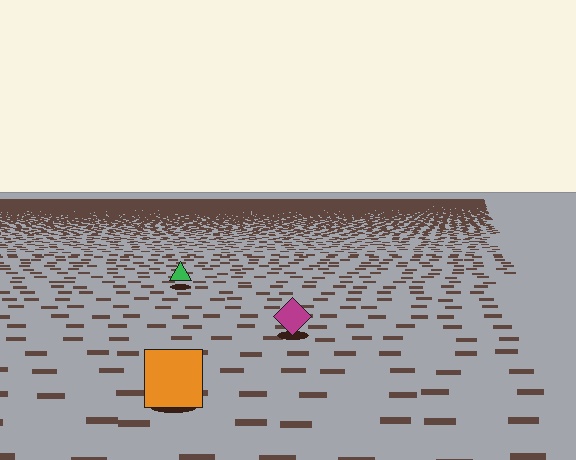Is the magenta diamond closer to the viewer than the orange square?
No. The orange square is closer — you can tell from the texture gradient: the ground texture is coarser near it.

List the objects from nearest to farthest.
From nearest to farthest: the orange square, the magenta diamond, the green triangle.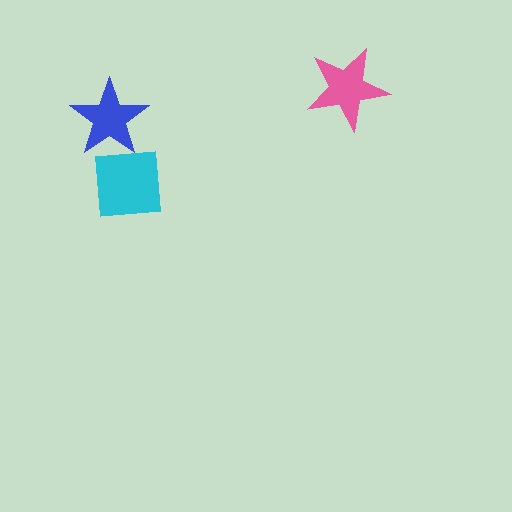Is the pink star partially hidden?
No, no other shape covers it.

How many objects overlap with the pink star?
0 objects overlap with the pink star.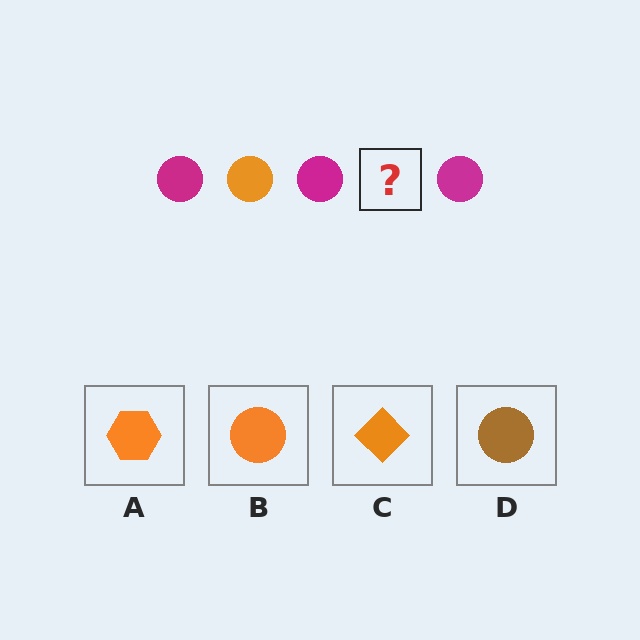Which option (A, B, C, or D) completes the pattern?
B.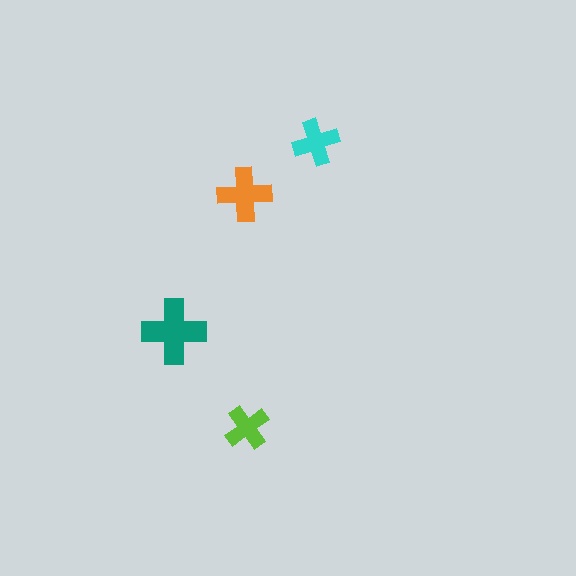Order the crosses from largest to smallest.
the teal one, the orange one, the cyan one, the lime one.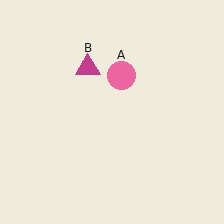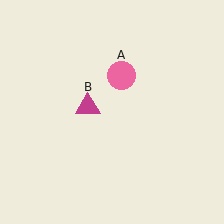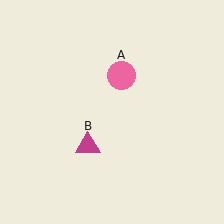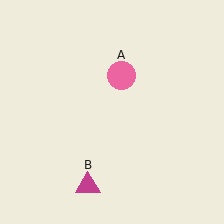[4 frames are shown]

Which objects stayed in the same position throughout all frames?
Pink circle (object A) remained stationary.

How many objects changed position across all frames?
1 object changed position: magenta triangle (object B).